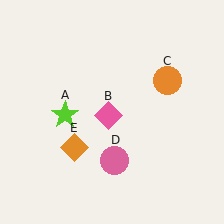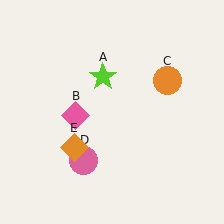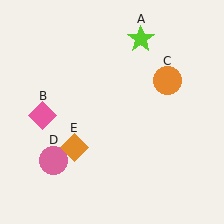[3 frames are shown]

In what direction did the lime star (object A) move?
The lime star (object A) moved up and to the right.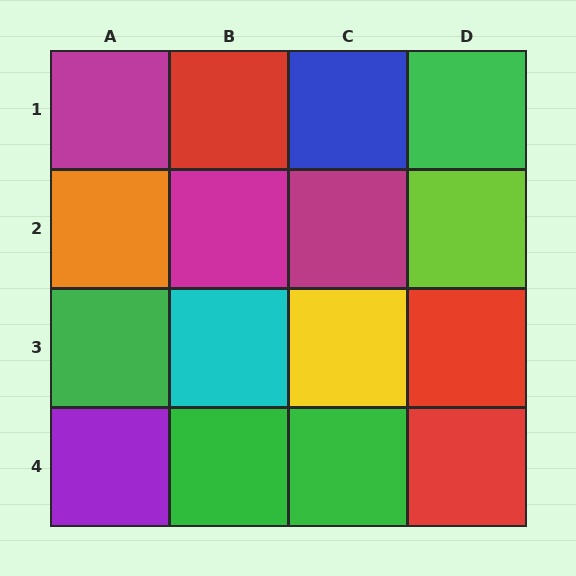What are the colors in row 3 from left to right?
Green, cyan, yellow, red.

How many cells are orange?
1 cell is orange.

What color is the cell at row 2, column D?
Lime.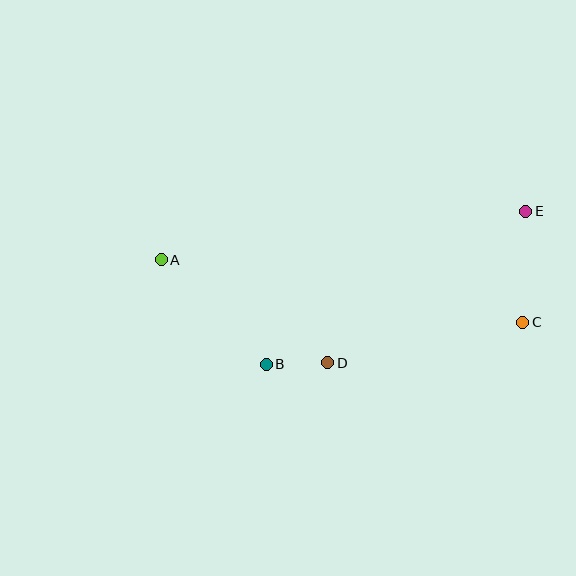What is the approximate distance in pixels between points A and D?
The distance between A and D is approximately 196 pixels.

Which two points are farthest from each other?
Points A and E are farthest from each other.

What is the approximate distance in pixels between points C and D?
The distance between C and D is approximately 199 pixels.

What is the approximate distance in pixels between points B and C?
The distance between B and C is approximately 260 pixels.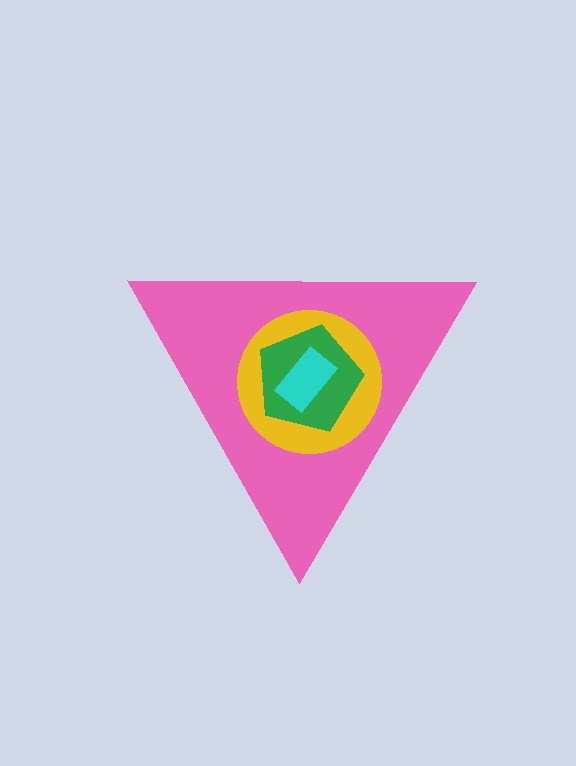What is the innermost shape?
The cyan rectangle.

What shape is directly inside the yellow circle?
The green pentagon.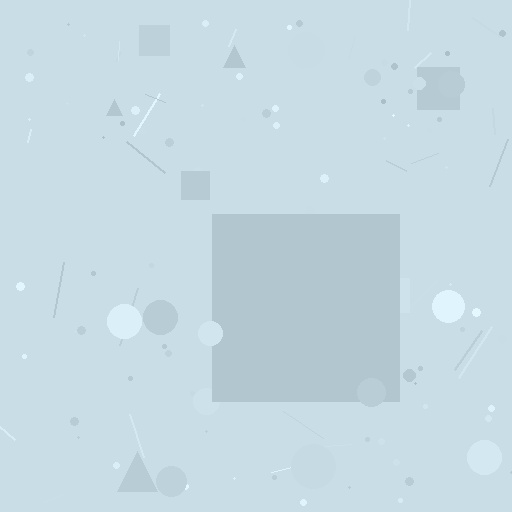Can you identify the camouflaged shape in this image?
The camouflaged shape is a square.